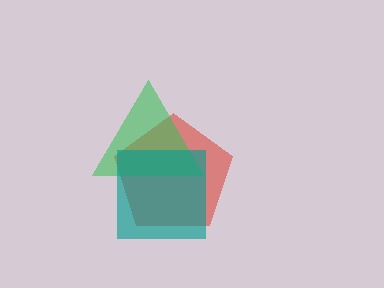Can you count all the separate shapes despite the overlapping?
Yes, there are 3 separate shapes.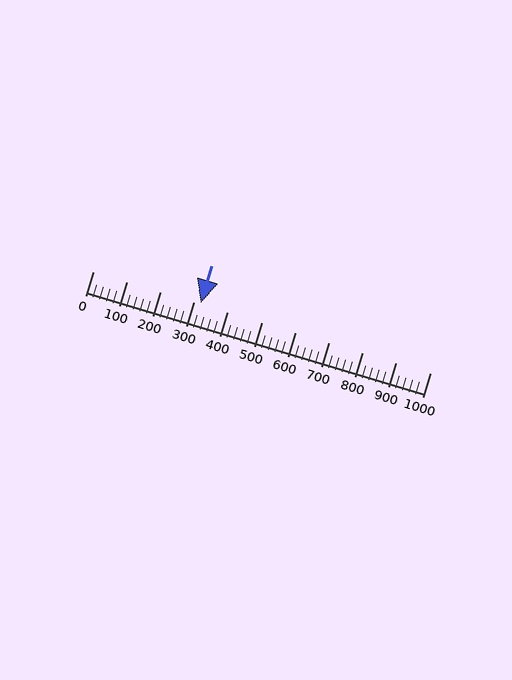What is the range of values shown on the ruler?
The ruler shows values from 0 to 1000.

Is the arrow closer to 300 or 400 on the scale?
The arrow is closer to 300.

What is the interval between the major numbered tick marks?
The major tick marks are spaced 100 units apart.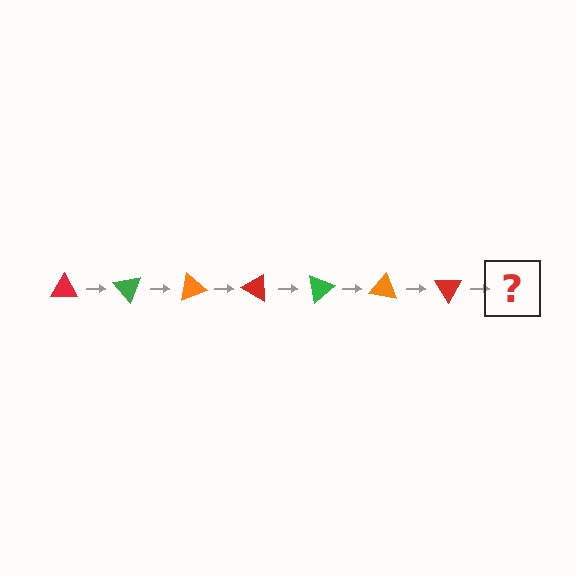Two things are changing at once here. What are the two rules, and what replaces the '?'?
The two rules are that it rotates 50 degrees each step and the color cycles through red, green, and orange. The '?' should be a green triangle, rotated 350 degrees from the start.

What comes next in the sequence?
The next element should be a green triangle, rotated 350 degrees from the start.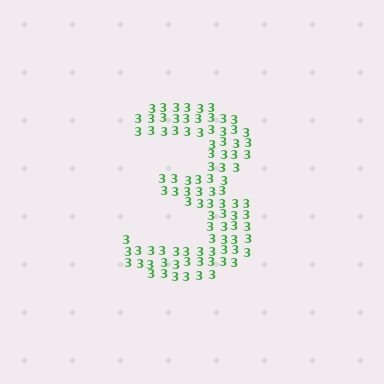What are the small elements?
The small elements are digit 3's.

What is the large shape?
The large shape is the digit 3.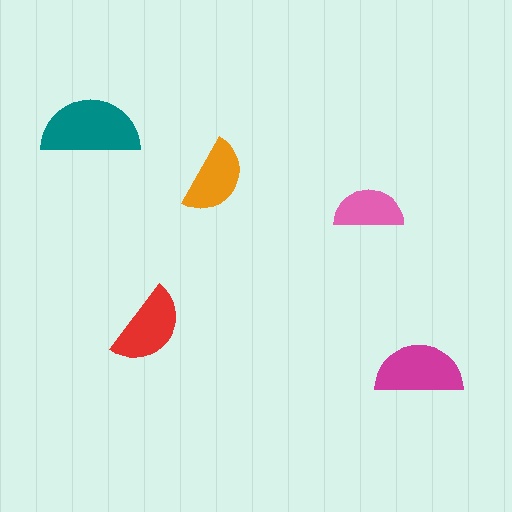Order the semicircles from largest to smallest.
the teal one, the magenta one, the red one, the orange one, the pink one.